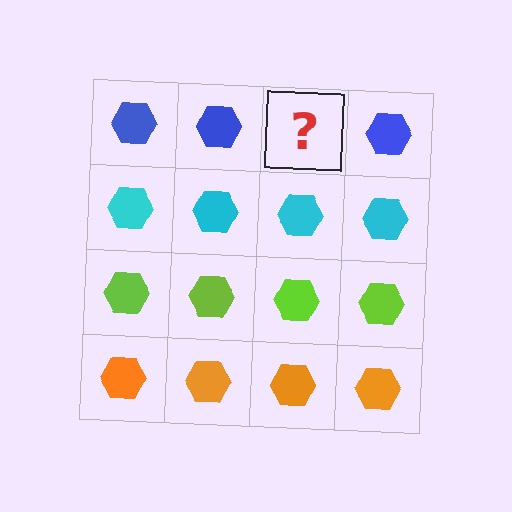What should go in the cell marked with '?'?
The missing cell should contain a blue hexagon.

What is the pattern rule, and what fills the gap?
The rule is that each row has a consistent color. The gap should be filled with a blue hexagon.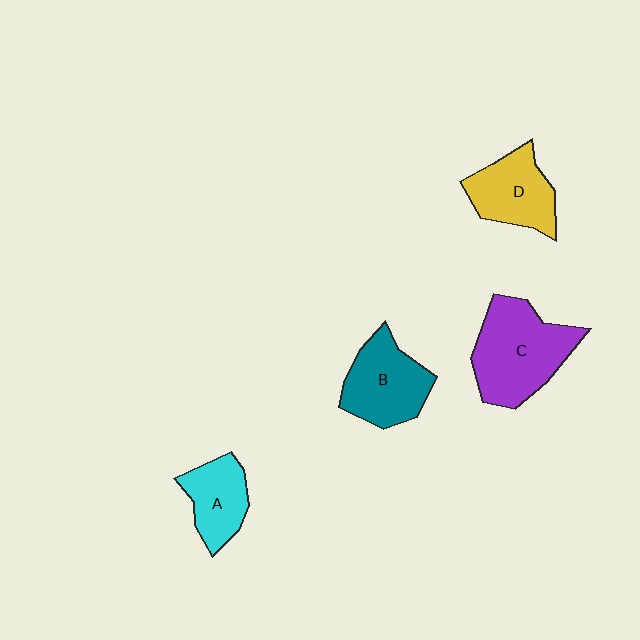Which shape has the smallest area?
Shape A (cyan).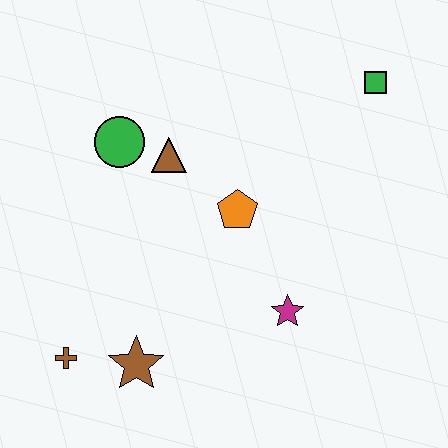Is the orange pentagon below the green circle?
Yes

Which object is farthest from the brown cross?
The green square is farthest from the brown cross.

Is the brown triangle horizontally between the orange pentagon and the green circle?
Yes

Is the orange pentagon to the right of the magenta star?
No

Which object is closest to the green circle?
The brown triangle is closest to the green circle.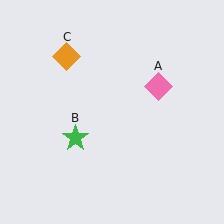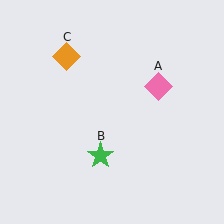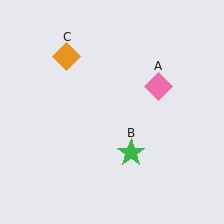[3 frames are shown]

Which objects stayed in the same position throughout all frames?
Pink diamond (object A) and orange diamond (object C) remained stationary.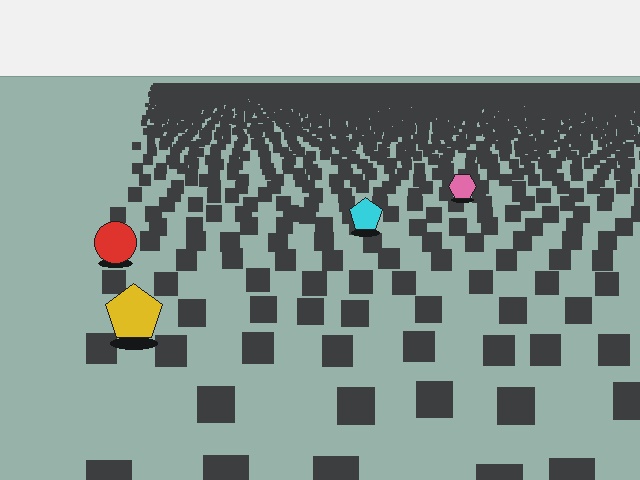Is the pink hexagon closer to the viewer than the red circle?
No. The red circle is closer — you can tell from the texture gradient: the ground texture is coarser near it.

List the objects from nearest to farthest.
From nearest to farthest: the yellow pentagon, the red circle, the cyan pentagon, the pink hexagon.